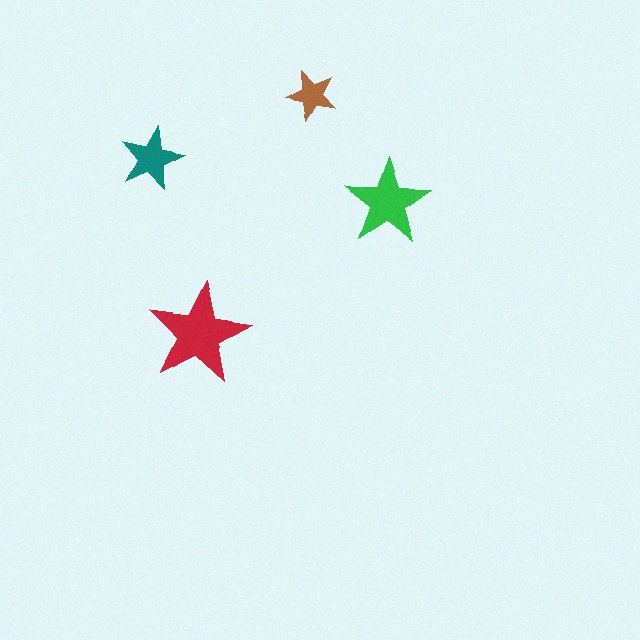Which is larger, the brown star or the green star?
The green one.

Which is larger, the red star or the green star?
The red one.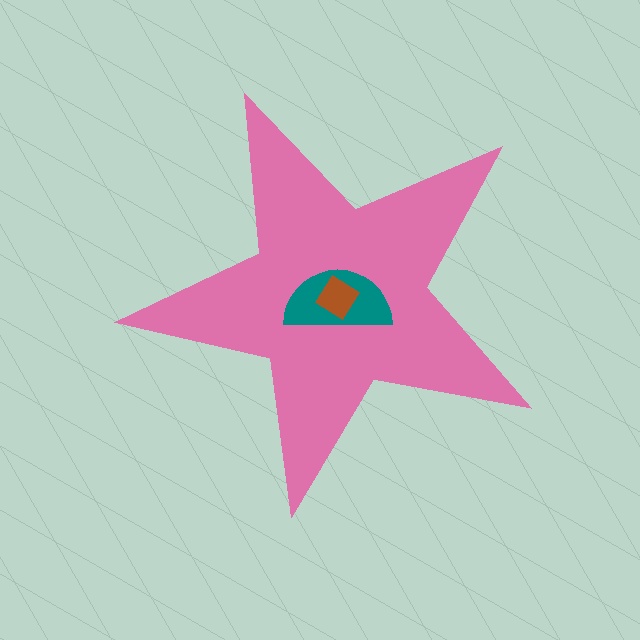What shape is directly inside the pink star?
The teal semicircle.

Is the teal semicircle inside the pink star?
Yes.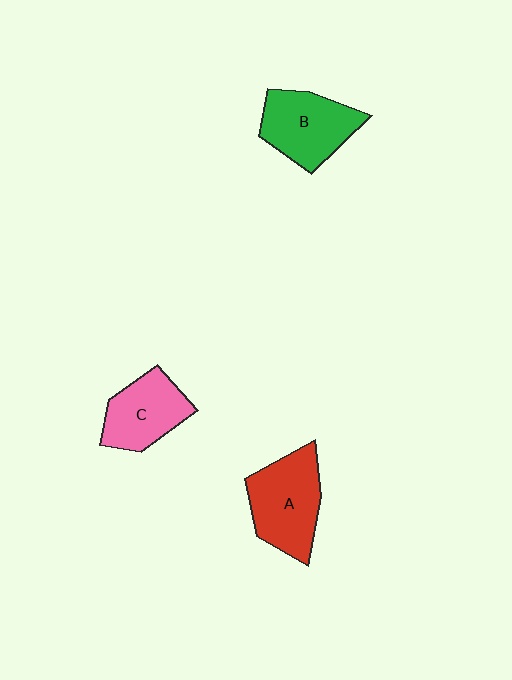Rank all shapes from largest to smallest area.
From largest to smallest: A (red), B (green), C (pink).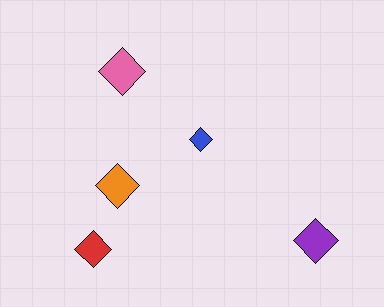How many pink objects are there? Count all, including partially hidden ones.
There is 1 pink object.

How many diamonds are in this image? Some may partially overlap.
There are 5 diamonds.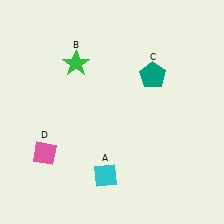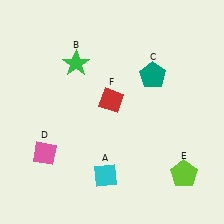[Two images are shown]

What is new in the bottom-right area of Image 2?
A lime pentagon (E) was added in the bottom-right area of Image 2.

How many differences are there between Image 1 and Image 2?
There are 2 differences between the two images.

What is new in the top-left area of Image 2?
A red diamond (F) was added in the top-left area of Image 2.